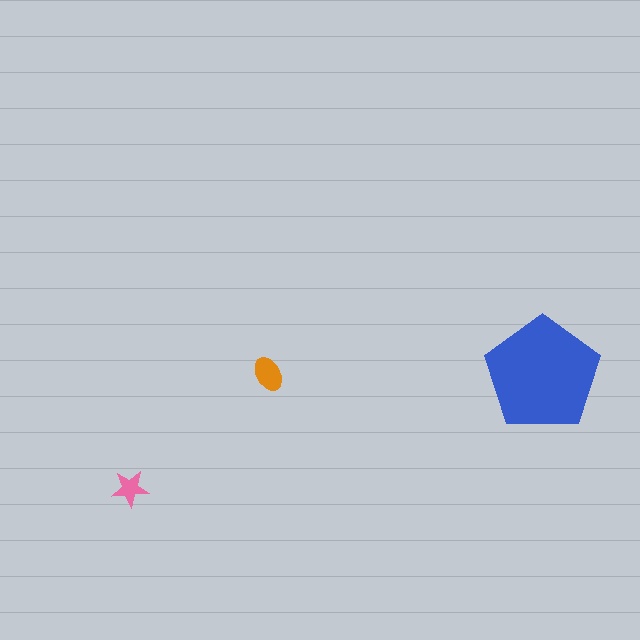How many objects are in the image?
There are 3 objects in the image.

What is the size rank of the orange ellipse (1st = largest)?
2nd.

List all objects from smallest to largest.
The pink star, the orange ellipse, the blue pentagon.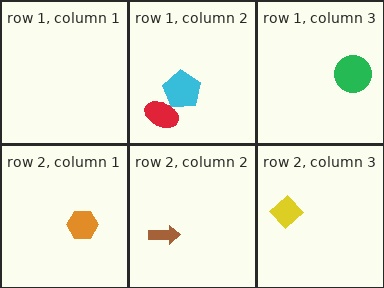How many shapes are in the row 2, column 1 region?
1.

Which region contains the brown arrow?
The row 2, column 2 region.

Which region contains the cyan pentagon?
The row 1, column 2 region.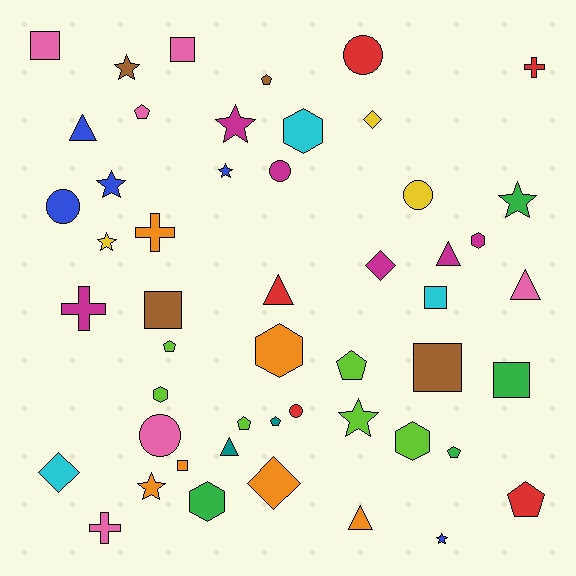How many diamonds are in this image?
There are 4 diamonds.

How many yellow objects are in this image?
There are 3 yellow objects.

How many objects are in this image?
There are 50 objects.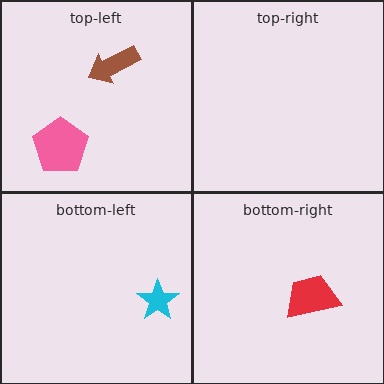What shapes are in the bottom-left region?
The cyan star.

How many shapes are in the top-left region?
2.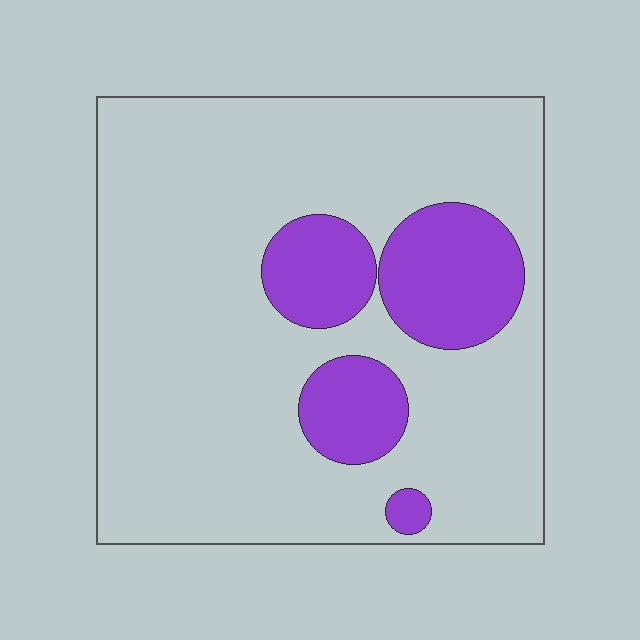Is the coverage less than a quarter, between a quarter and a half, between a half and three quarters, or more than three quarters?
Less than a quarter.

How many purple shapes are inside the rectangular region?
4.